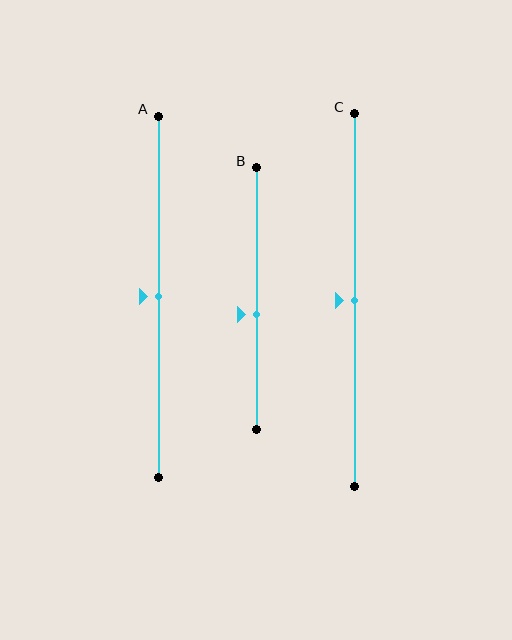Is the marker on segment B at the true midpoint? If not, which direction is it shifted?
No, the marker on segment B is shifted downward by about 6% of the segment length.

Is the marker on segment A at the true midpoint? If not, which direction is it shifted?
Yes, the marker on segment A is at the true midpoint.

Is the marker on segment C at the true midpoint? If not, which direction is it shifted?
Yes, the marker on segment C is at the true midpoint.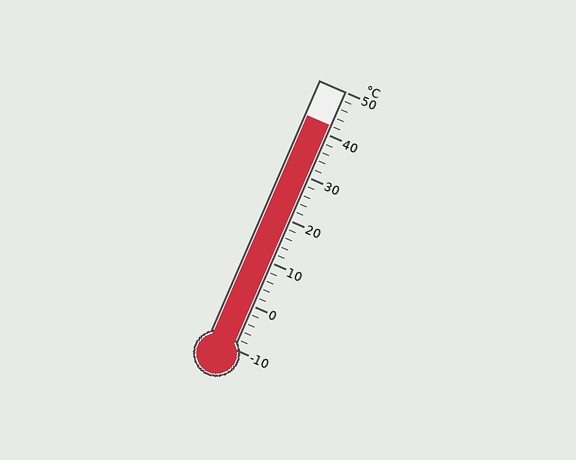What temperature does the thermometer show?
The thermometer shows approximately 42°C.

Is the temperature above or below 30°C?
The temperature is above 30°C.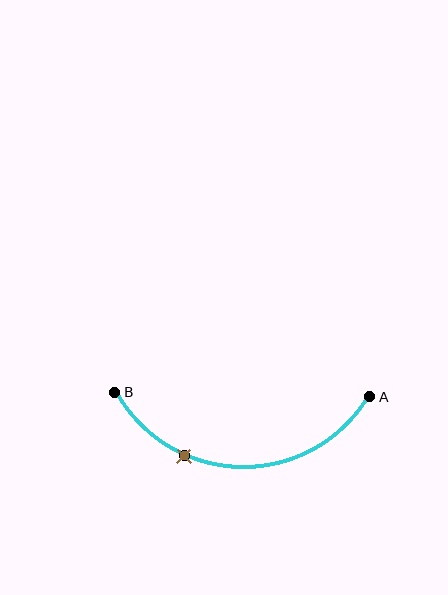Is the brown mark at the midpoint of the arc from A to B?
No. The brown mark lies on the arc but is closer to endpoint B. The arc midpoint would be at the point on the curve equidistant along the arc from both A and B.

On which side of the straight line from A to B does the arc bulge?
The arc bulges below the straight line connecting A and B.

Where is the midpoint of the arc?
The arc midpoint is the point on the curve farthest from the straight line joining A and B. It sits below that line.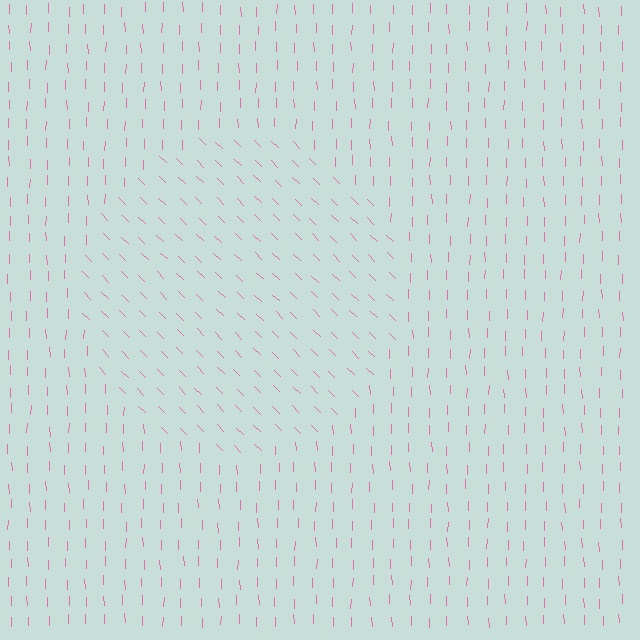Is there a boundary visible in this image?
Yes, there is a texture boundary formed by a change in line orientation.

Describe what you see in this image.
The image is filled with small pink line segments. A circle region in the image has lines oriented differently from the surrounding lines, creating a visible texture boundary.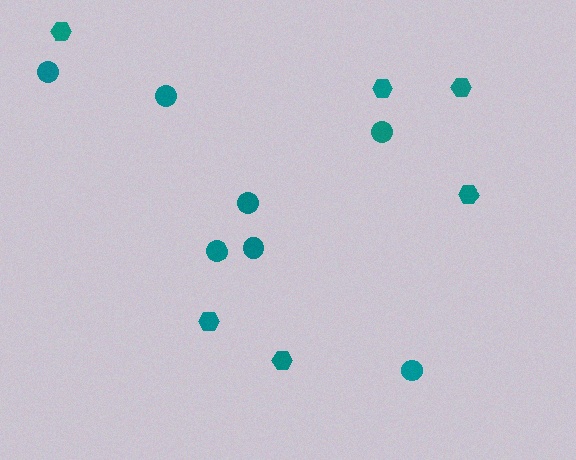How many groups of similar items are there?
There are 2 groups: one group of circles (7) and one group of hexagons (6).